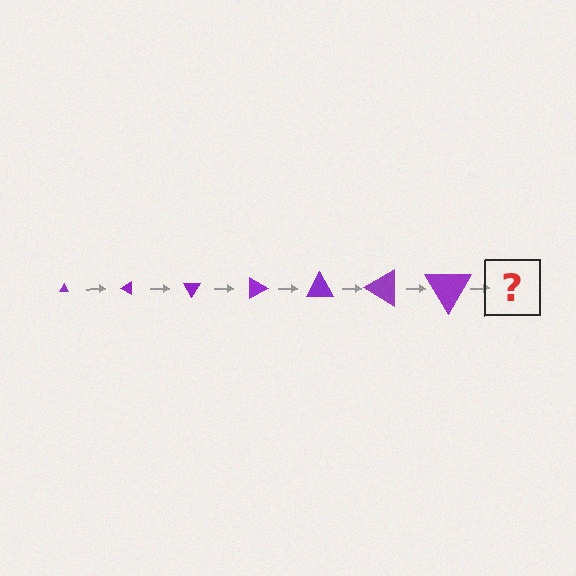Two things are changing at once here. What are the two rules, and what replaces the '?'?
The two rules are that the triangle grows larger each step and it rotates 30 degrees each step. The '?' should be a triangle, larger than the previous one and rotated 210 degrees from the start.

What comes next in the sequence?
The next element should be a triangle, larger than the previous one and rotated 210 degrees from the start.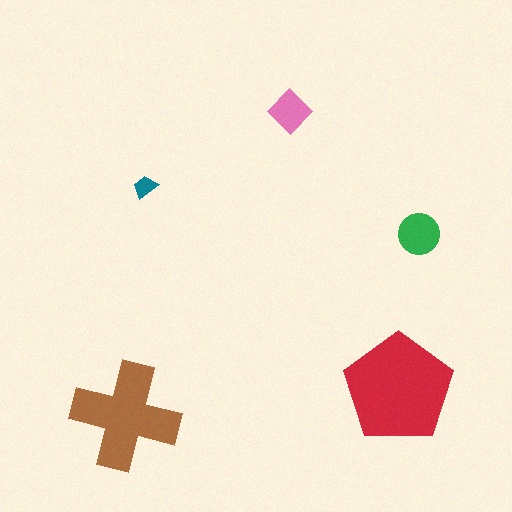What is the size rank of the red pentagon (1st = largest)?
1st.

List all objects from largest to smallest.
The red pentagon, the brown cross, the green circle, the pink diamond, the teal trapezoid.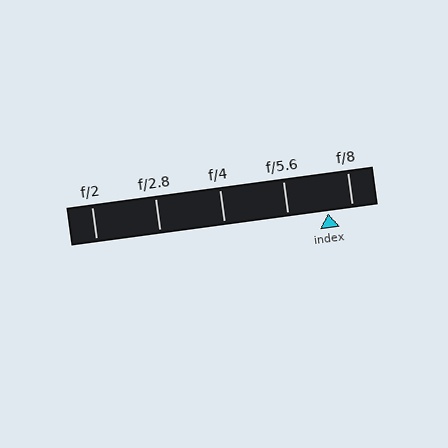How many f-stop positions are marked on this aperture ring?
There are 5 f-stop positions marked.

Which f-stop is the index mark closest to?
The index mark is closest to f/8.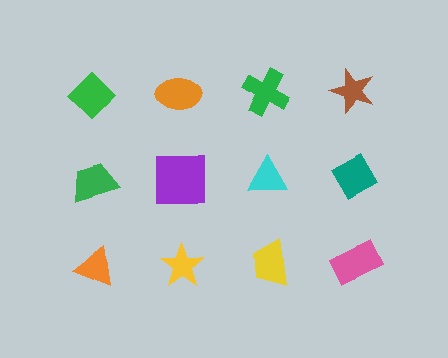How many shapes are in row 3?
4 shapes.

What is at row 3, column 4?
A pink rectangle.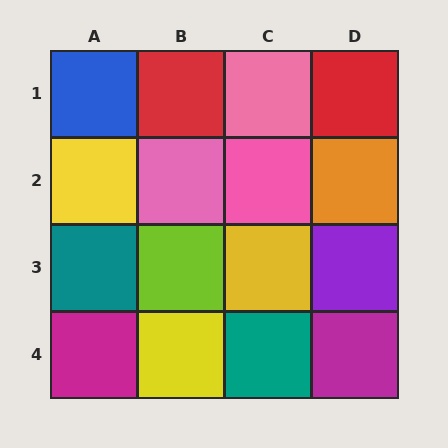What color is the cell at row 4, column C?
Teal.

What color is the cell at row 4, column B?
Yellow.